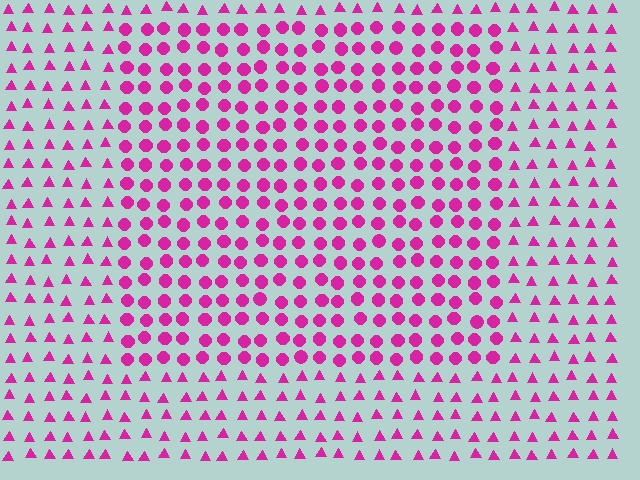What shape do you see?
I see a rectangle.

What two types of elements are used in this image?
The image uses circles inside the rectangle region and triangles outside it.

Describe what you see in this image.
The image is filled with small magenta elements arranged in a uniform grid. A rectangle-shaped region contains circles, while the surrounding area contains triangles. The boundary is defined purely by the change in element shape.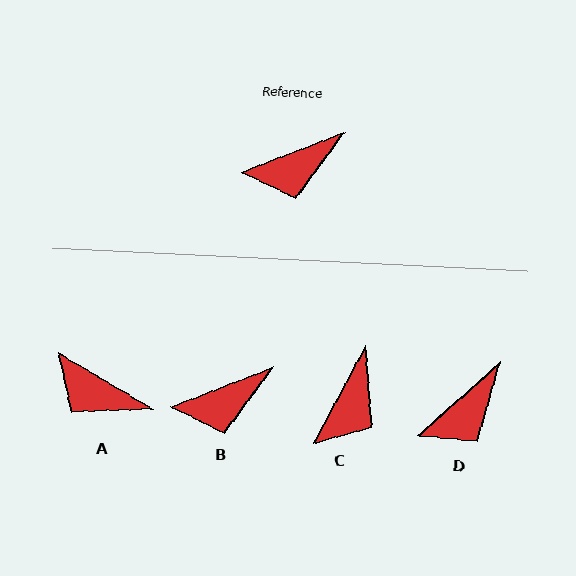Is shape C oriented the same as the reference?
No, it is off by about 40 degrees.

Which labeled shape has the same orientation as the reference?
B.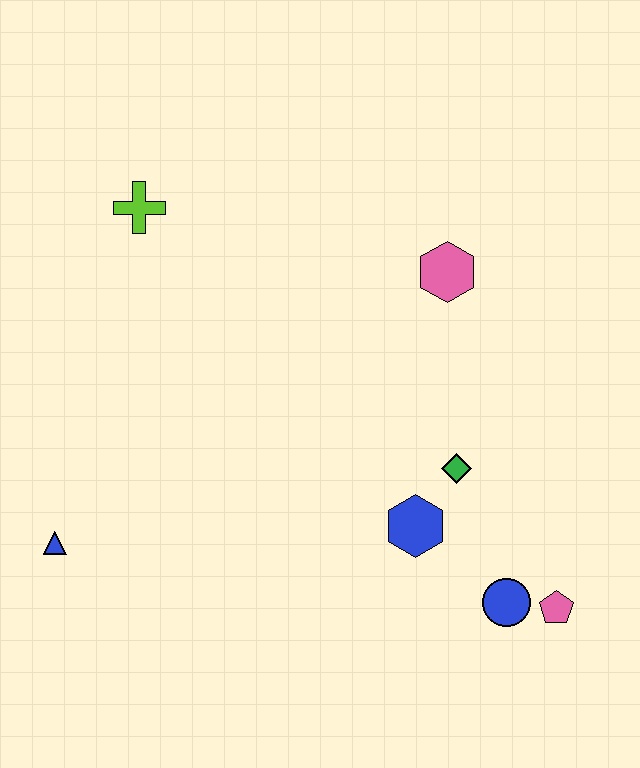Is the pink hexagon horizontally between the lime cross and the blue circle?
Yes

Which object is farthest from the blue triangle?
The pink pentagon is farthest from the blue triangle.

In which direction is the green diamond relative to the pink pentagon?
The green diamond is above the pink pentagon.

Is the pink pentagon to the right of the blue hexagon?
Yes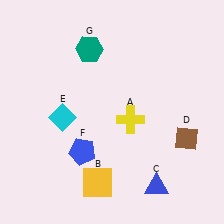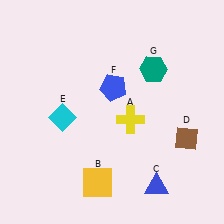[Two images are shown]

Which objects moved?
The objects that moved are: the blue pentagon (F), the teal hexagon (G).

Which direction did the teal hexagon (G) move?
The teal hexagon (G) moved right.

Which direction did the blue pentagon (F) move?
The blue pentagon (F) moved up.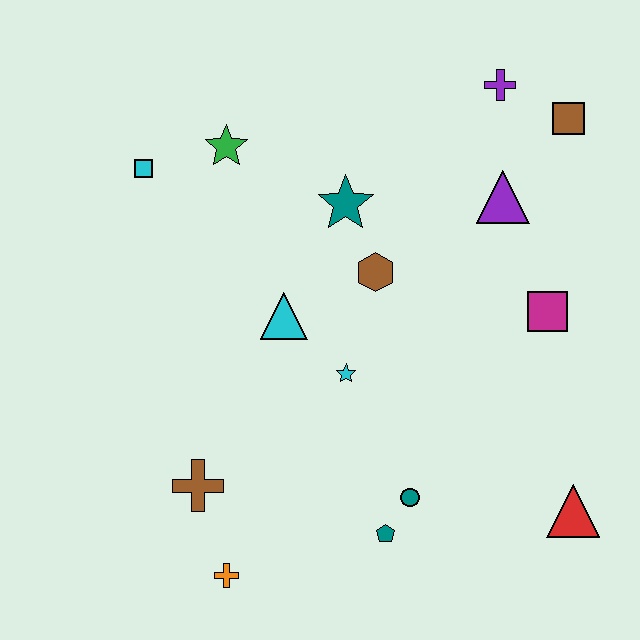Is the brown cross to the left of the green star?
Yes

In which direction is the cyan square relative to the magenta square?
The cyan square is to the left of the magenta square.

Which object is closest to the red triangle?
The teal circle is closest to the red triangle.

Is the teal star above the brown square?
No